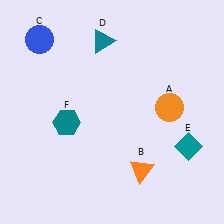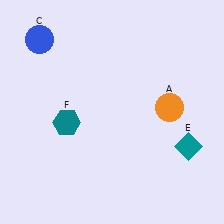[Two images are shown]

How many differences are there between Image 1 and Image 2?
There are 2 differences between the two images.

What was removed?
The orange triangle (B), the teal triangle (D) were removed in Image 2.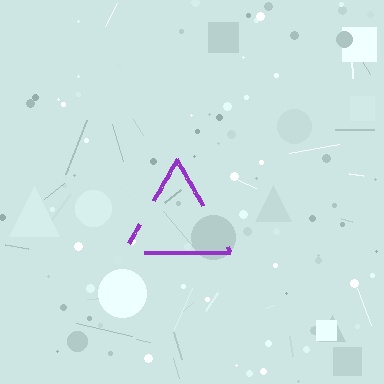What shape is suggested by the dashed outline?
The dashed outline suggests a triangle.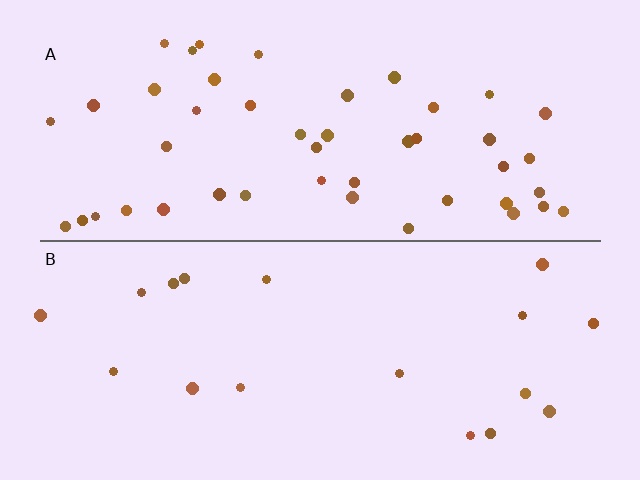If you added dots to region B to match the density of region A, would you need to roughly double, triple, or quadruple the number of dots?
Approximately triple.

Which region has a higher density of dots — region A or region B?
A (the top).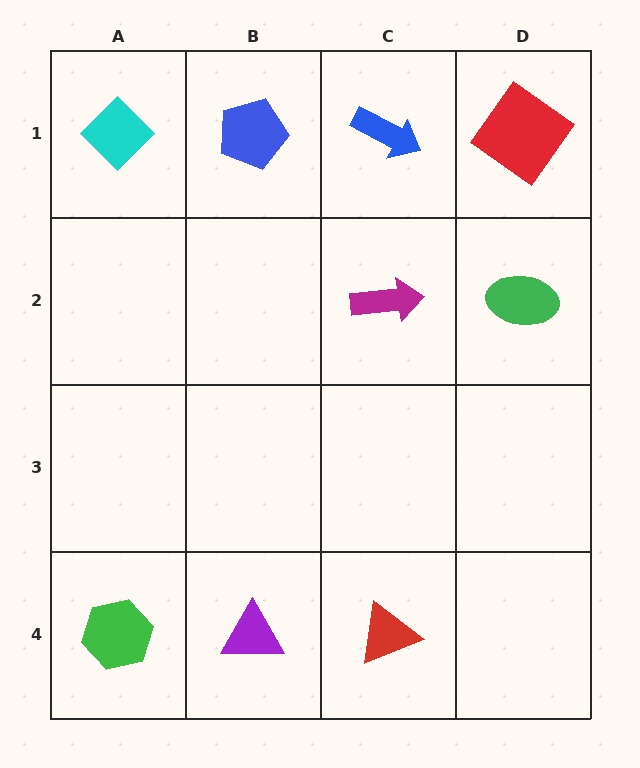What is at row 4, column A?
A green hexagon.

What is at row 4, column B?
A purple triangle.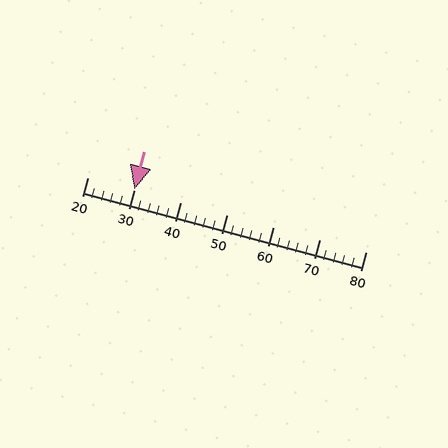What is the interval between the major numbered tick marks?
The major tick marks are spaced 10 units apart.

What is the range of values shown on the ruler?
The ruler shows values from 20 to 80.